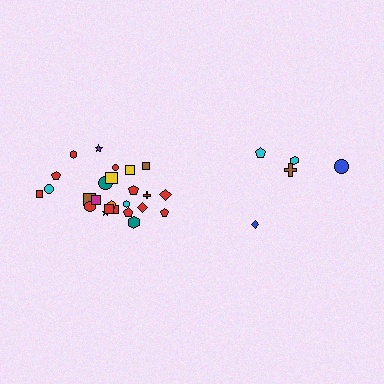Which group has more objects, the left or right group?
The left group.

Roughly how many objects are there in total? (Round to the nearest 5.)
Roughly 30 objects in total.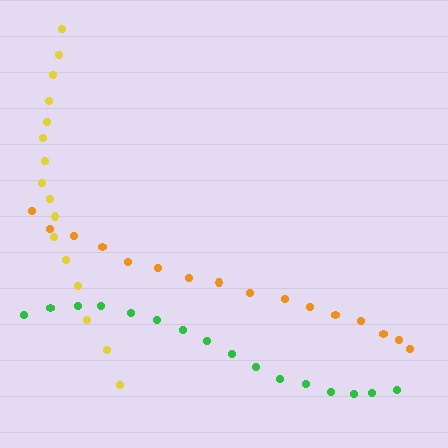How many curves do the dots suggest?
There are 3 distinct paths.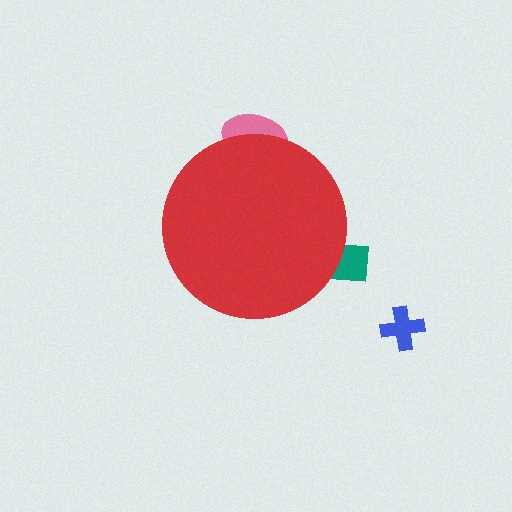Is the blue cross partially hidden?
No, the blue cross is fully visible.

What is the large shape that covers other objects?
A red circle.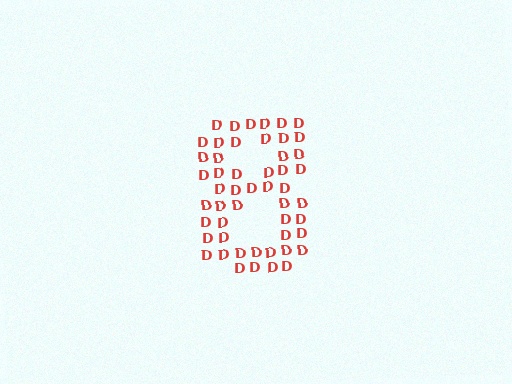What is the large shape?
The large shape is the digit 8.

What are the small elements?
The small elements are letter D's.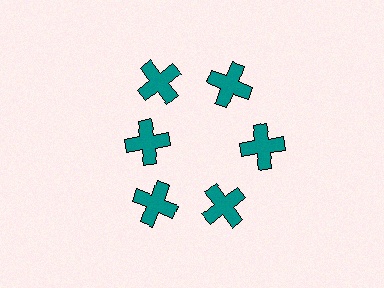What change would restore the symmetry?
The symmetry would be restored by moving it outward, back onto the ring so that all 6 crosses sit at equal angles and equal distance from the center.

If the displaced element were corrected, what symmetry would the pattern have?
It would have 6-fold rotational symmetry — the pattern would map onto itself every 60 degrees.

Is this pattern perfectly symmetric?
No. The 6 teal crosses are arranged in a ring, but one element near the 9 o'clock position is pulled inward toward the center, breaking the 6-fold rotational symmetry.